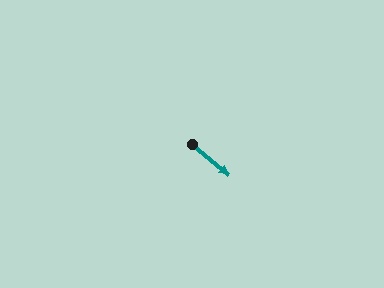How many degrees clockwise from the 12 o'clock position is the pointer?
Approximately 130 degrees.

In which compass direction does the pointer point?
Southeast.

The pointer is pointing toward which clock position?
Roughly 4 o'clock.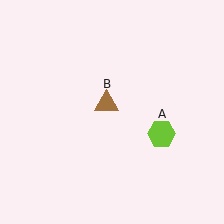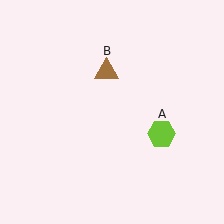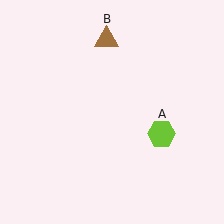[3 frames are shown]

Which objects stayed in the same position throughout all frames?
Lime hexagon (object A) remained stationary.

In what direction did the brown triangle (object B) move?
The brown triangle (object B) moved up.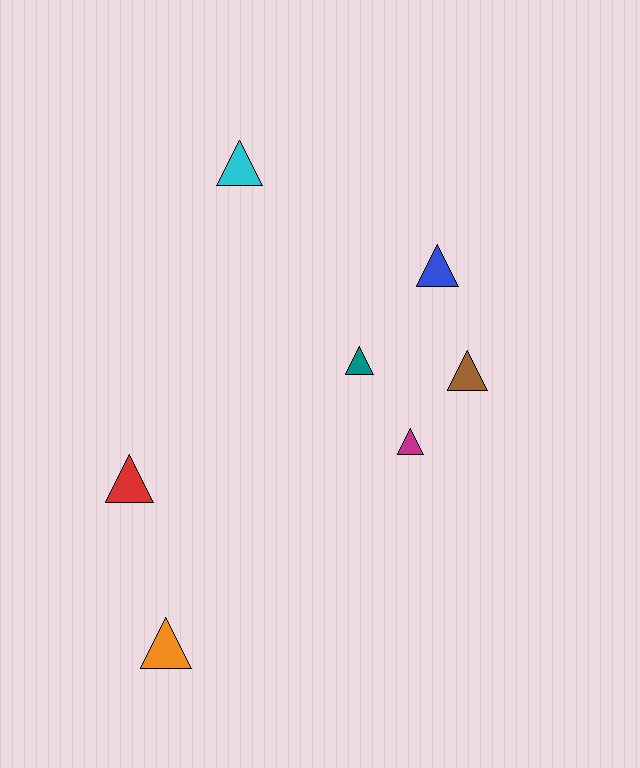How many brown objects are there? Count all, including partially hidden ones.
There is 1 brown object.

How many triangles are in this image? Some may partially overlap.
There are 7 triangles.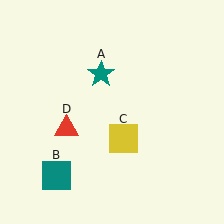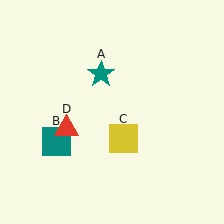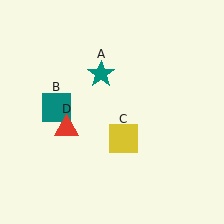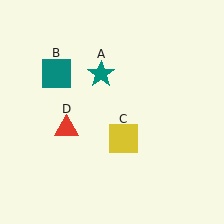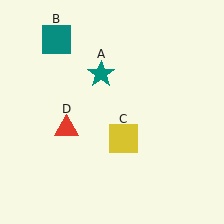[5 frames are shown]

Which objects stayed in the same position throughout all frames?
Teal star (object A) and yellow square (object C) and red triangle (object D) remained stationary.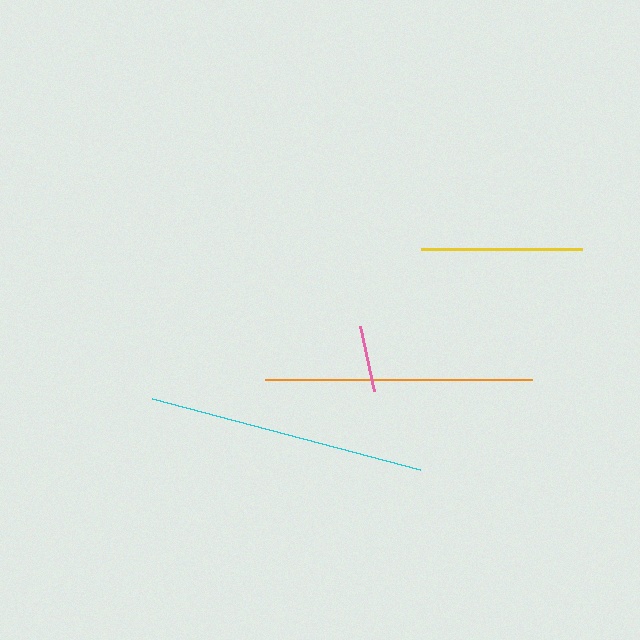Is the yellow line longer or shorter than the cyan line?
The cyan line is longer than the yellow line.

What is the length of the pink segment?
The pink segment is approximately 66 pixels long.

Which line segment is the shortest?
The pink line is the shortest at approximately 66 pixels.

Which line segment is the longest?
The cyan line is the longest at approximately 277 pixels.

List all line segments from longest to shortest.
From longest to shortest: cyan, orange, yellow, pink.